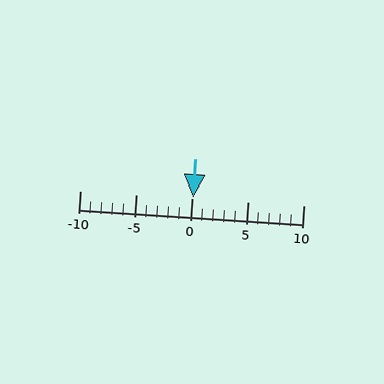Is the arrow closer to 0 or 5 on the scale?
The arrow is closer to 0.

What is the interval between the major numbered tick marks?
The major tick marks are spaced 5 units apart.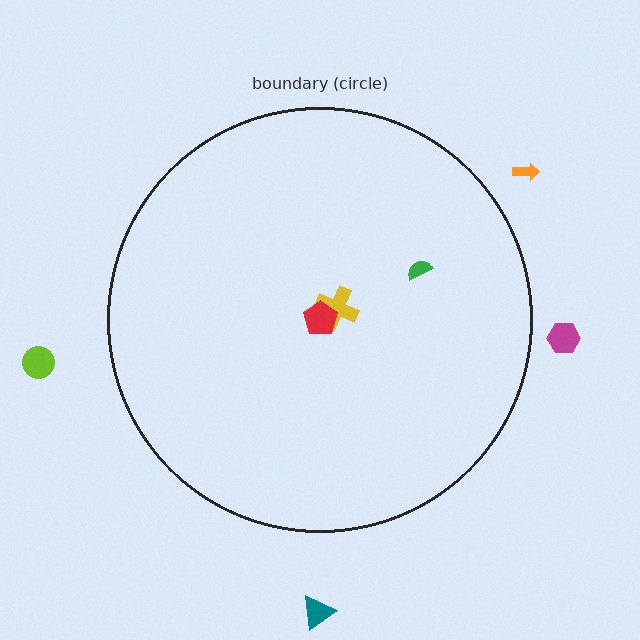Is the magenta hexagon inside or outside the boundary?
Outside.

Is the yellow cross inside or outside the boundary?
Inside.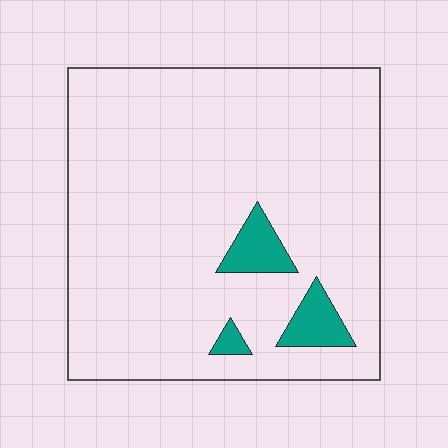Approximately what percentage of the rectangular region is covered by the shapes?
Approximately 5%.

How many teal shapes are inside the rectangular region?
3.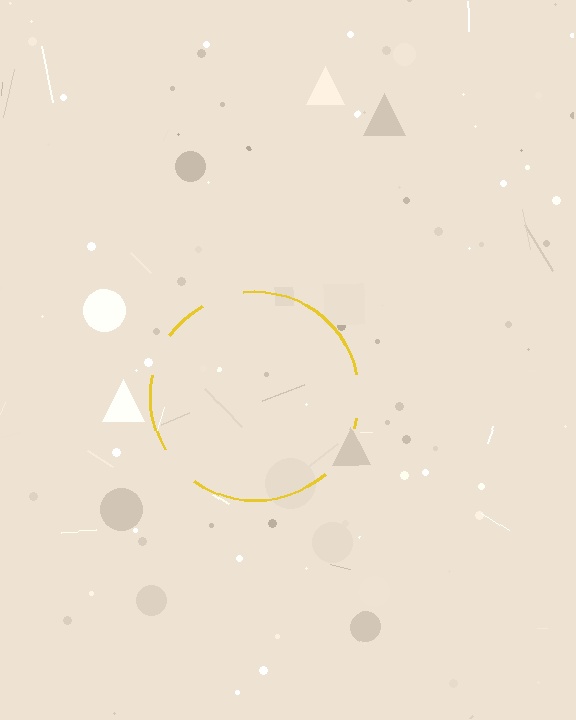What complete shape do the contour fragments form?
The contour fragments form a circle.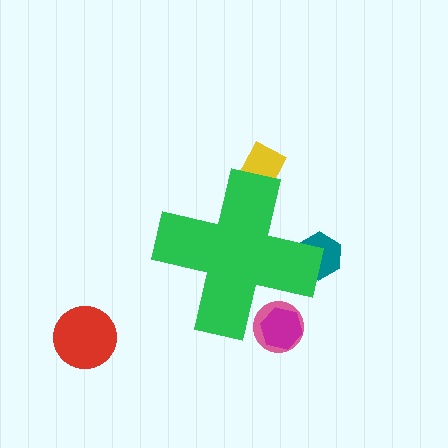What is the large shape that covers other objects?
A green cross.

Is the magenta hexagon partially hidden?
Yes, the magenta hexagon is partially hidden behind the green cross.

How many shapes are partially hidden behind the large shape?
4 shapes are partially hidden.